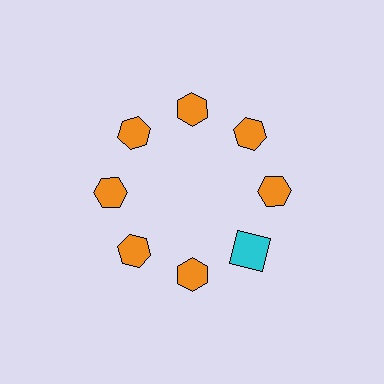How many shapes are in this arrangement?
There are 8 shapes arranged in a ring pattern.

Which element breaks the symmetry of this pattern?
The cyan square at roughly the 4 o'clock position breaks the symmetry. All other shapes are orange hexagons.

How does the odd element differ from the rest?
It differs in both color (cyan instead of orange) and shape (square instead of hexagon).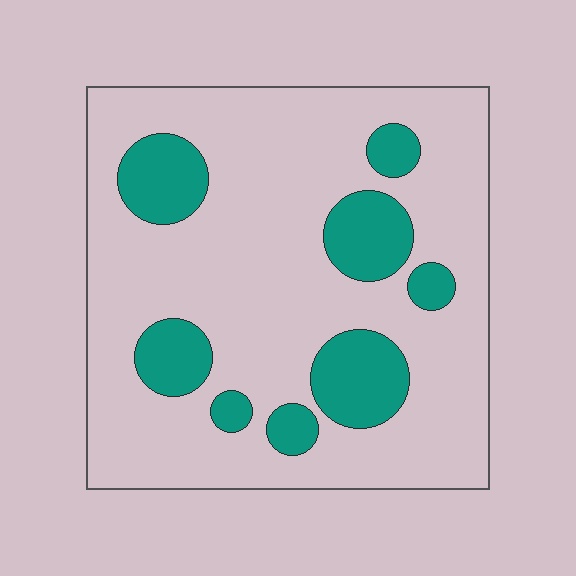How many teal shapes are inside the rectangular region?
8.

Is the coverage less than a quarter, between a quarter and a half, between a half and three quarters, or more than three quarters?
Less than a quarter.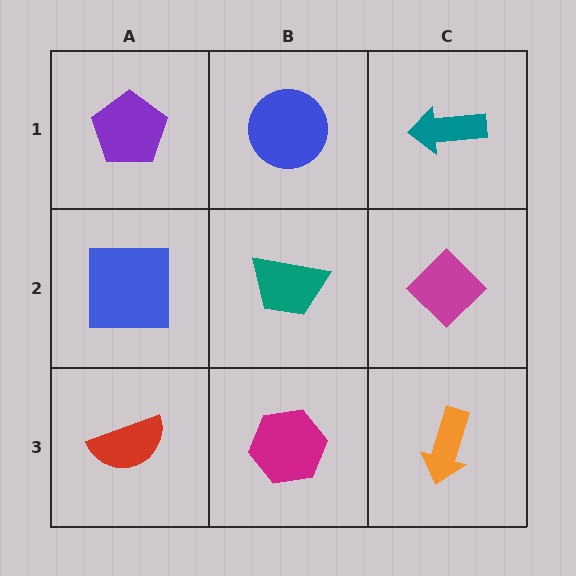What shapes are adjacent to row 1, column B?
A teal trapezoid (row 2, column B), a purple pentagon (row 1, column A), a teal arrow (row 1, column C).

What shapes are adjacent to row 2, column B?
A blue circle (row 1, column B), a magenta hexagon (row 3, column B), a blue square (row 2, column A), a magenta diamond (row 2, column C).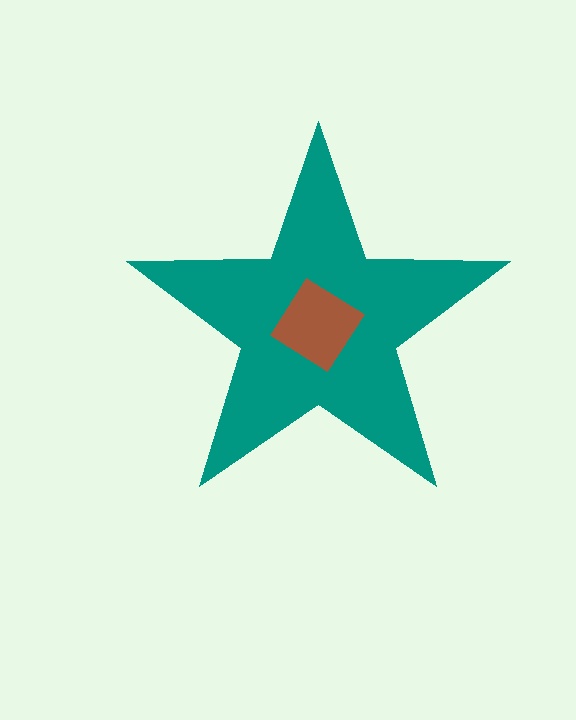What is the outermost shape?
The teal star.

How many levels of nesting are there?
2.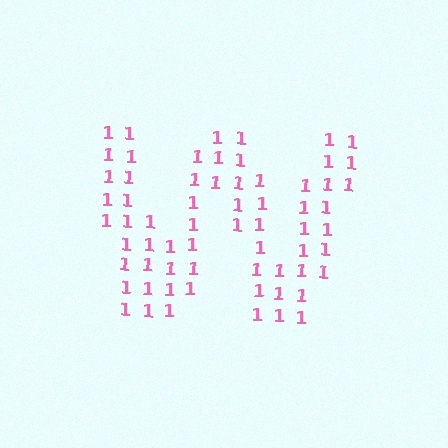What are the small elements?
The small elements are digit 1's.